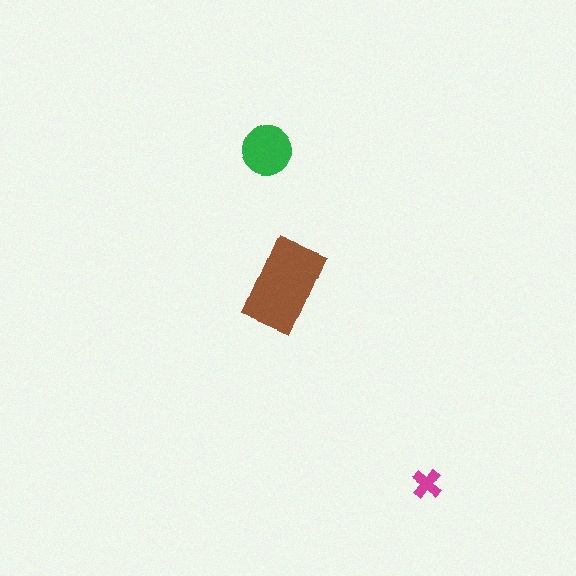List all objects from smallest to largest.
The magenta cross, the green circle, the brown rectangle.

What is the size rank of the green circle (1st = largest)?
2nd.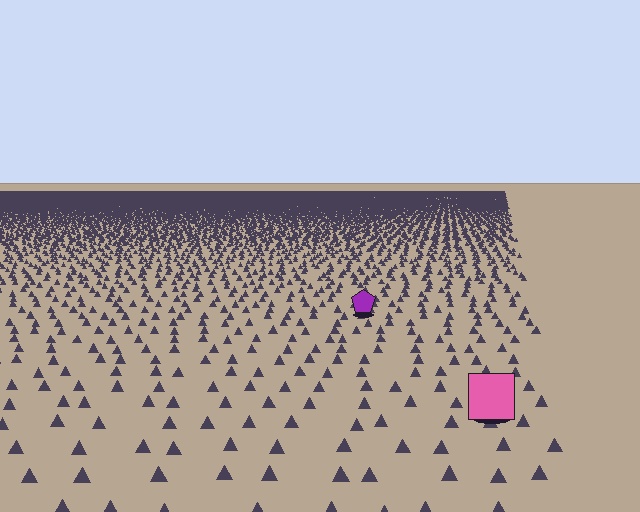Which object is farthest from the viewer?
The purple pentagon is farthest from the viewer. It appears smaller and the ground texture around it is denser.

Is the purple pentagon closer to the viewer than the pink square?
No. The pink square is closer — you can tell from the texture gradient: the ground texture is coarser near it.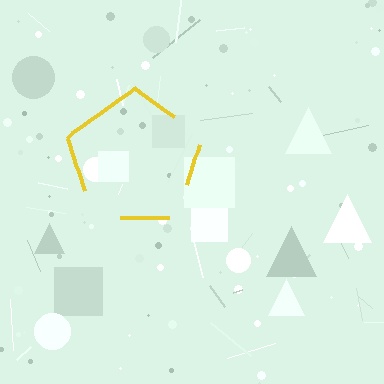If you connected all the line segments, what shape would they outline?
They would outline a pentagon.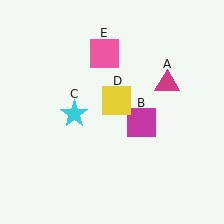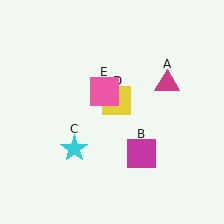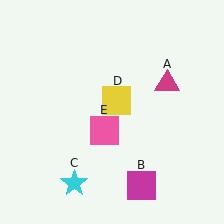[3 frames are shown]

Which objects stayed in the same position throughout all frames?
Magenta triangle (object A) and yellow square (object D) remained stationary.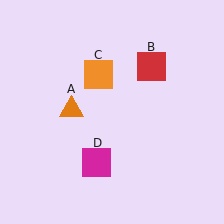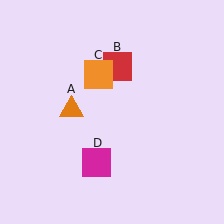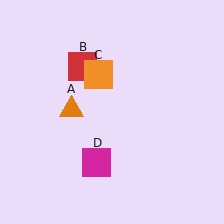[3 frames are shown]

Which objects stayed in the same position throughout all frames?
Orange triangle (object A) and orange square (object C) and magenta square (object D) remained stationary.